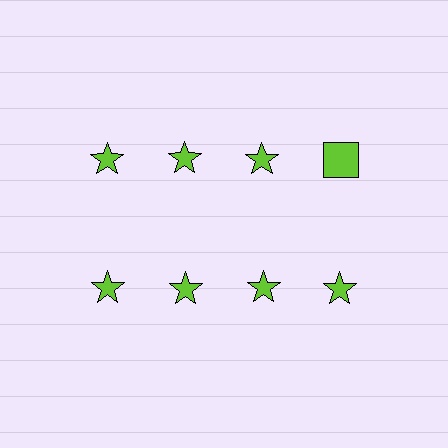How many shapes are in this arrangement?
There are 8 shapes arranged in a grid pattern.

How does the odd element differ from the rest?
It has a different shape: square instead of star.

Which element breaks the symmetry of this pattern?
The lime square in the top row, second from right column breaks the symmetry. All other shapes are lime stars.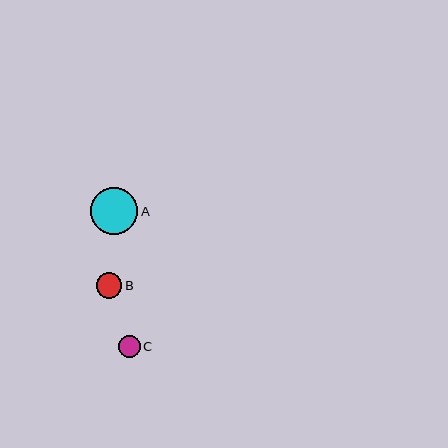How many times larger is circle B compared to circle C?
Circle B is approximately 1.2 times the size of circle C.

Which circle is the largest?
Circle A is the largest with a size of approximately 47 pixels.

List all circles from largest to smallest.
From largest to smallest: A, B, C.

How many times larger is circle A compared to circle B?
Circle A is approximately 1.8 times the size of circle B.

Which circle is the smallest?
Circle C is the smallest with a size of approximately 21 pixels.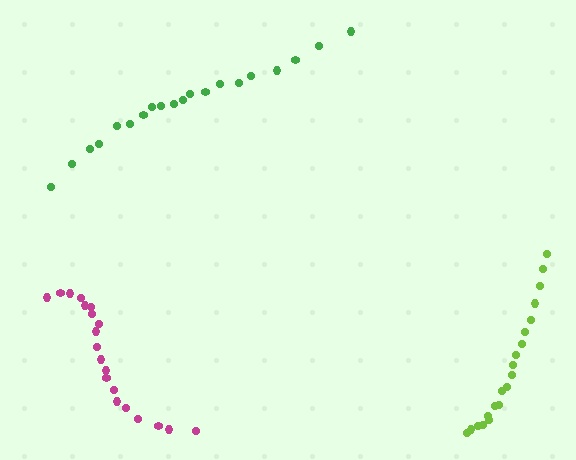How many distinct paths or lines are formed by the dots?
There are 3 distinct paths.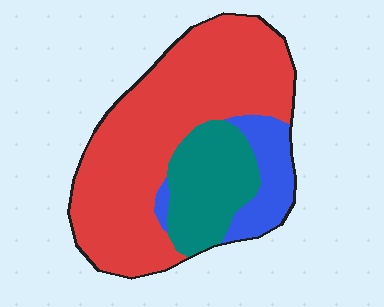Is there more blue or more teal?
Teal.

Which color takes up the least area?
Blue, at roughly 15%.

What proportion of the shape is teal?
Teal takes up about one fifth (1/5) of the shape.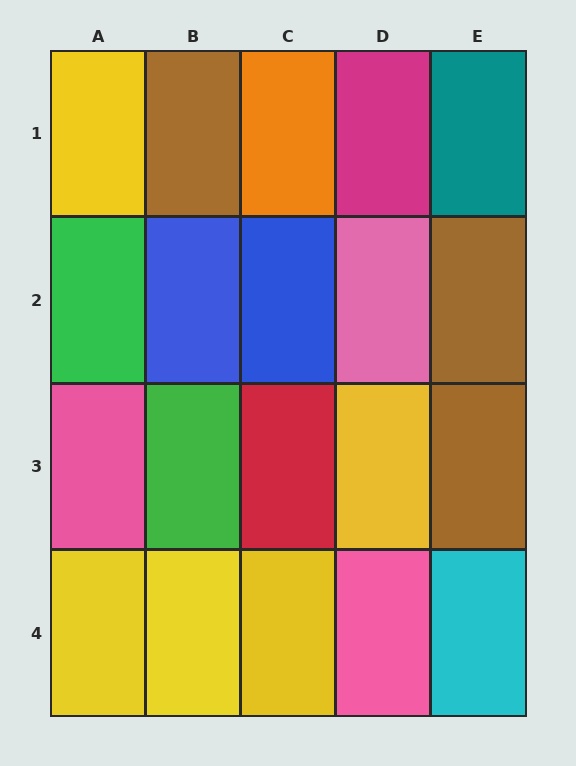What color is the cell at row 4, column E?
Cyan.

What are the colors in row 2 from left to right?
Green, blue, blue, pink, brown.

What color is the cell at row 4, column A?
Yellow.